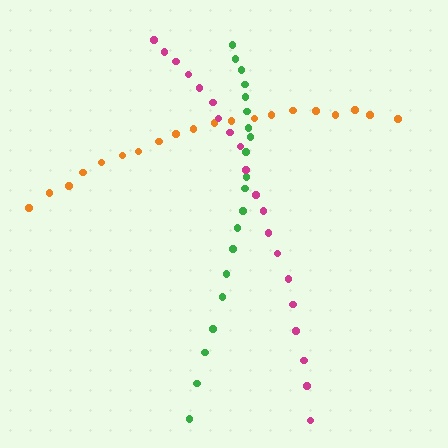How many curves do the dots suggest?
There are 3 distinct paths.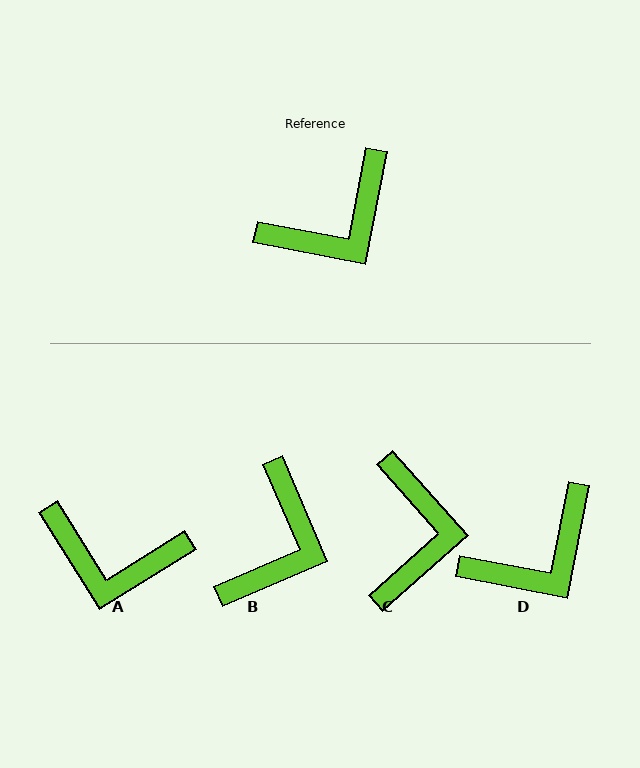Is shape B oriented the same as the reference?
No, it is off by about 34 degrees.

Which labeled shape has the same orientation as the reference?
D.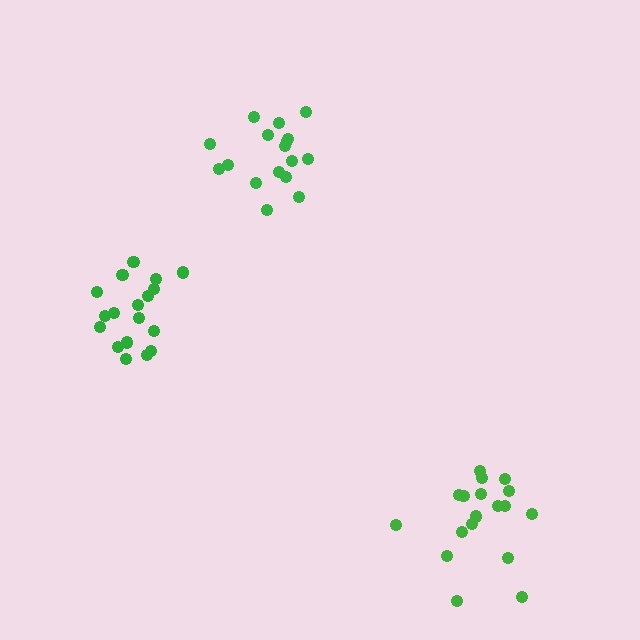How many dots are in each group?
Group 1: 17 dots, Group 2: 18 dots, Group 3: 18 dots (53 total).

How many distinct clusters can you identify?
There are 3 distinct clusters.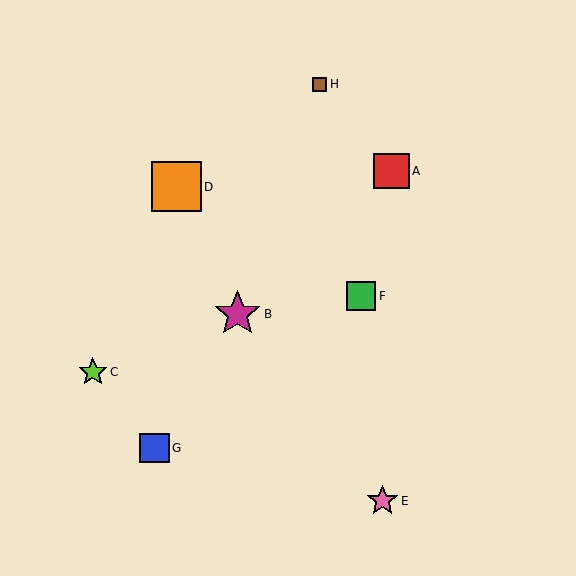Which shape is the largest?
The orange square (labeled D) is the largest.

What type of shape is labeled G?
Shape G is a blue square.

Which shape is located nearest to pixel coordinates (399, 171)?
The red square (labeled A) at (391, 171) is nearest to that location.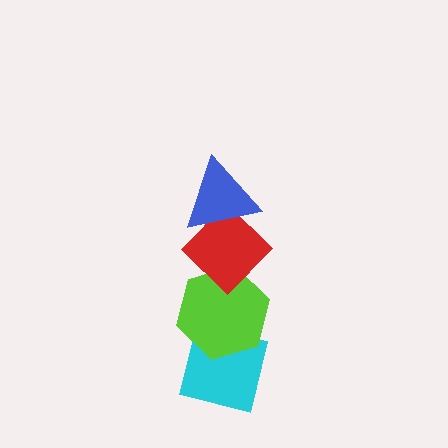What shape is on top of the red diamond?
The blue triangle is on top of the red diamond.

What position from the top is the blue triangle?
The blue triangle is 1st from the top.